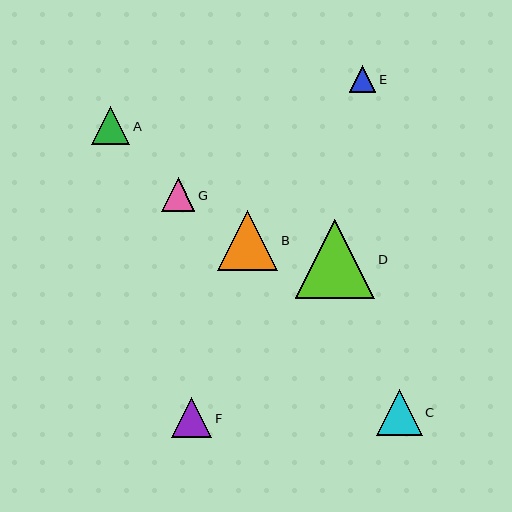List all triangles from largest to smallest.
From largest to smallest: D, B, C, F, A, G, E.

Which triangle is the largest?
Triangle D is the largest with a size of approximately 80 pixels.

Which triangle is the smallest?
Triangle E is the smallest with a size of approximately 26 pixels.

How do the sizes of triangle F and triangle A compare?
Triangle F and triangle A are approximately the same size.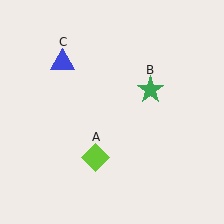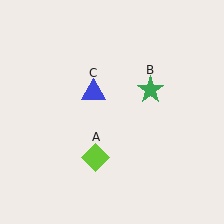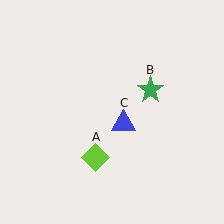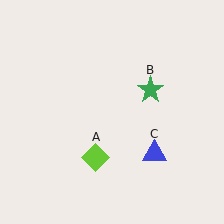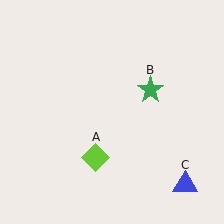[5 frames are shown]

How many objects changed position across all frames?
1 object changed position: blue triangle (object C).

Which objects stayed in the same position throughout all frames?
Lime diamond (object A) and green star (object B) remained stationary.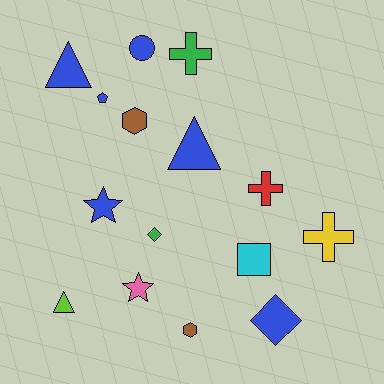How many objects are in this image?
There are 15 objects.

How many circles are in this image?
There is 1 circle.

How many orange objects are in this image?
There are no orange objects.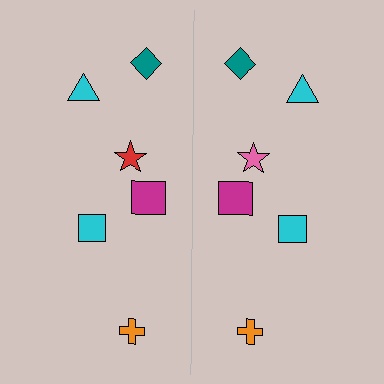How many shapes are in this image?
There are 12 shapes in this image.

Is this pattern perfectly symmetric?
No, the pattern is not perfectly symmetric. The pink star on the right side breaks the symmetry — its mirror counterpart is red.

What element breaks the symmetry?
The pink star on the right side breaks the symmetry — its mirror counterpart is red.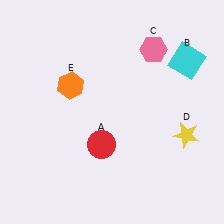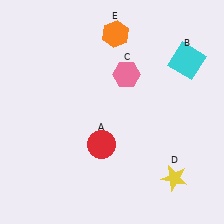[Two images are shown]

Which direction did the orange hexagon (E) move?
The orange hexagon (E) moved up.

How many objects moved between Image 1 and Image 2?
3 objects moved between the two images.